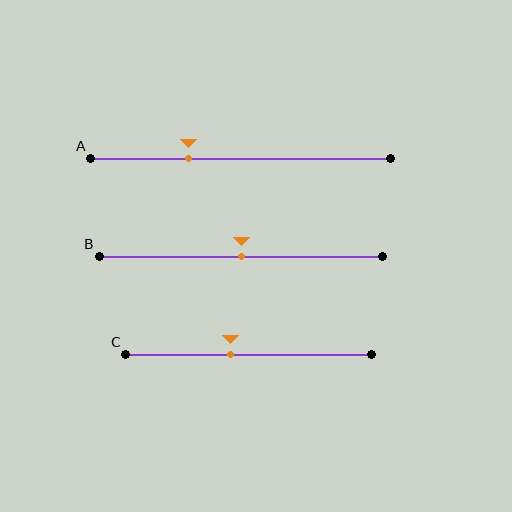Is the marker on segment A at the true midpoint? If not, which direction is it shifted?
No, the marker on segment A is shifted to the left by about 17% of the segment length.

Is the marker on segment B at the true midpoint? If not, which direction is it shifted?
Yes, the marker on segment B is at the true midpoint.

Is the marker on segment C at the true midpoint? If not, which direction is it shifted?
No, the marker on segment C is shifted to the left by about 7% of the segment length.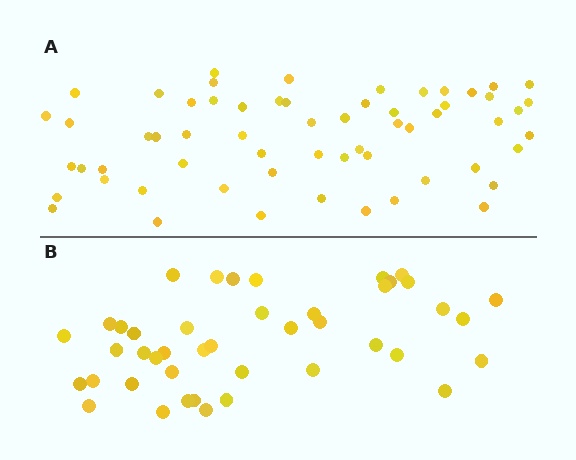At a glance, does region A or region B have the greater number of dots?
Region A (the top region) has more dots.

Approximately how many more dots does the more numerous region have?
Region A has approximately 15 more dots than region B.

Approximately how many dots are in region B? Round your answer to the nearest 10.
About 40 dots. (The exact count is 43, which rounds to 40.)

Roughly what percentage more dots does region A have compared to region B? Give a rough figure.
About 40% more.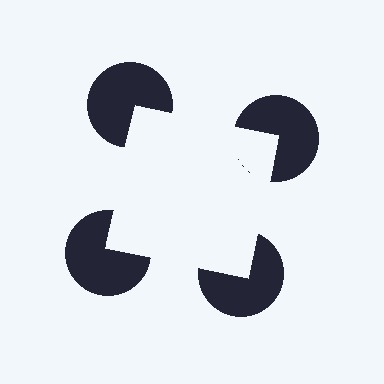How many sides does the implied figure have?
4 sides.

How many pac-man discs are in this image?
There are 4 — one at each vertex of the illusory square.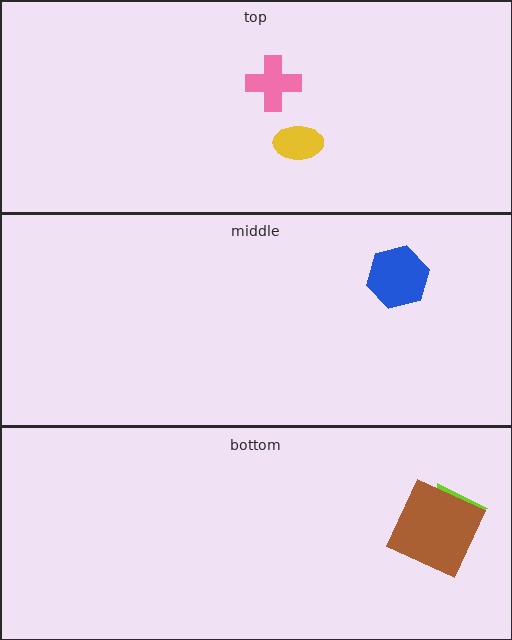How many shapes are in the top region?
2.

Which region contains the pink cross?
The top region.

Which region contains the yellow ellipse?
The top region.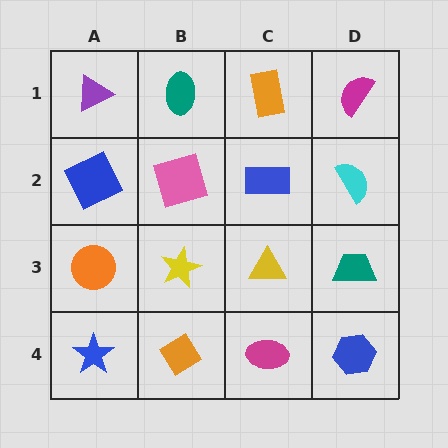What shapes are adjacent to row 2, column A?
A purple triangle (row 1, column A), an orange circle (row 3, column A), a pink square (row 2, column B).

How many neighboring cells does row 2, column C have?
4.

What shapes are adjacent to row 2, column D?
A magenta semicircle (row 1, column D), a teal trapezoid (row 3, column D), a blue rectangle (row 2, column C).